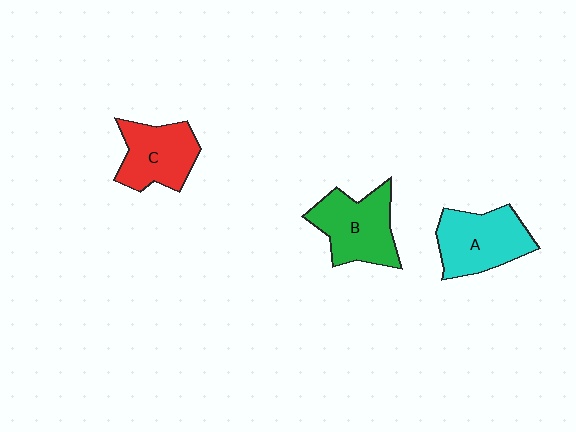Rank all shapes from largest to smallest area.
From largest to smallest: A (cyan), B (green), C (red).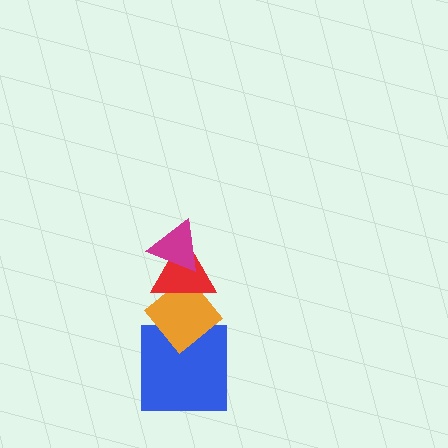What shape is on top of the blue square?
The orange diamond is on top of the blue square.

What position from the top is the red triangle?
The red triangle is 2nd from the top.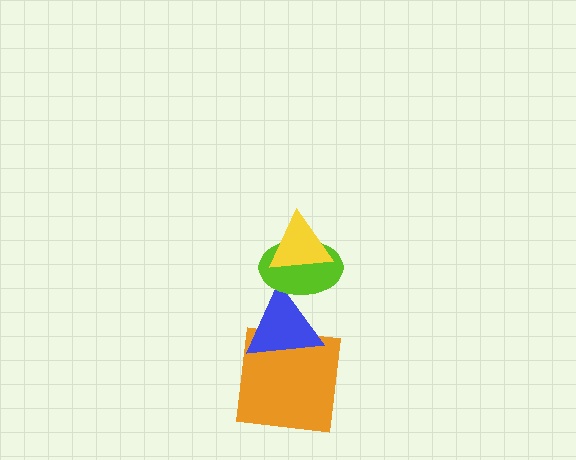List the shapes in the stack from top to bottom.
From top to bottom: the yellow triangle, the lime ellipse, the blue triangle, the orange square.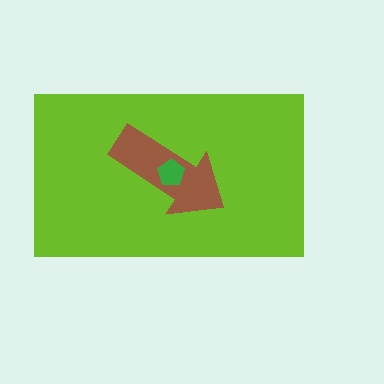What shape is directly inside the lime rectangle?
The brown arrow.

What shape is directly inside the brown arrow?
The green pentagon.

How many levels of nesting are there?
3.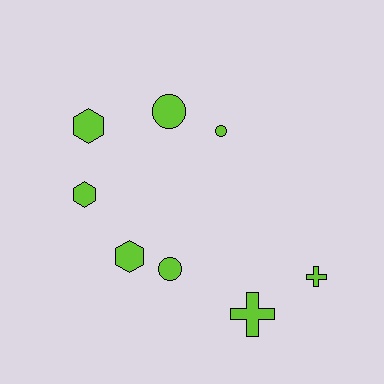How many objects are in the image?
There are 8 objects.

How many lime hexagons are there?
There are 3 lime hexagons.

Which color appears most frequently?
Lime, with 8 objects.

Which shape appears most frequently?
Hexagon, with 3 objects.